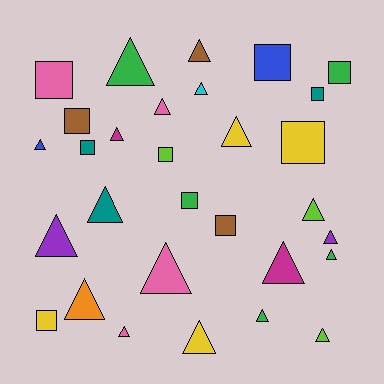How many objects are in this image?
There are 30 objects.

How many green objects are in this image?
There are 5 green objects.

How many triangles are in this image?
There are 19 triangles.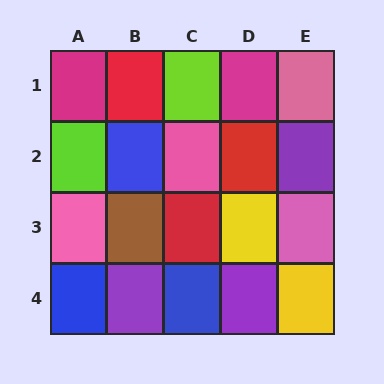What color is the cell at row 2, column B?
Blue.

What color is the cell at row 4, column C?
Blue.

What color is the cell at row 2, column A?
Lime.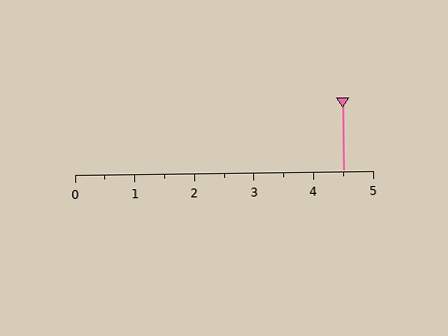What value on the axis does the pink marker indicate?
The marker indicates approximately 4.5.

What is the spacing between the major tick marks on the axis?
The major ticks are spaced 1 apart.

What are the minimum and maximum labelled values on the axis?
The axis runs from 0 to 5.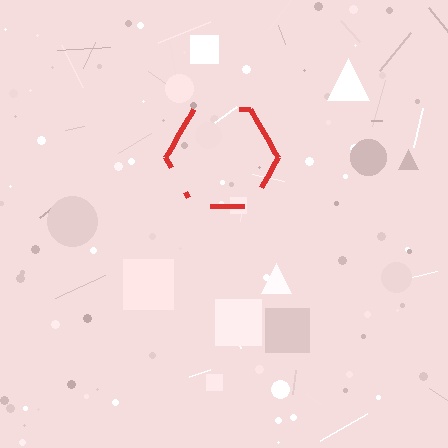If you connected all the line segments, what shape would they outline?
They would outline a hexagon.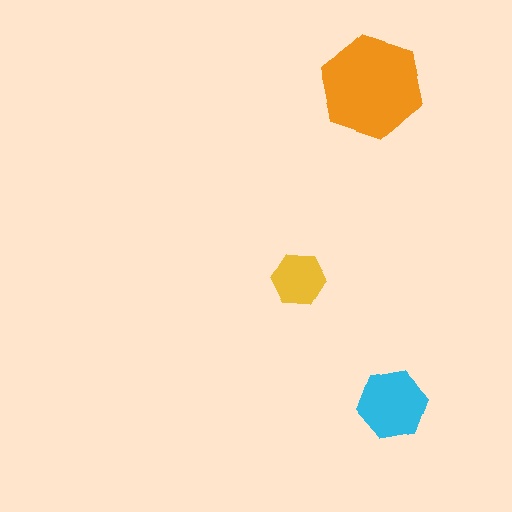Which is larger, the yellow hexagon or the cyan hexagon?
The cyan one.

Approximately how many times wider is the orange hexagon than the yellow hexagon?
About 2 times wider.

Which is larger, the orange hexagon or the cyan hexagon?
The orange one.